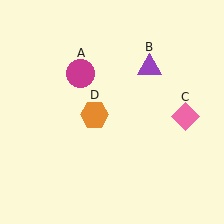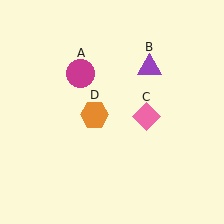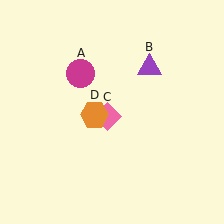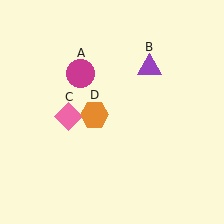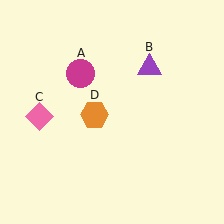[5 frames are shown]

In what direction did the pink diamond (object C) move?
The pink diamond (object C) moved left.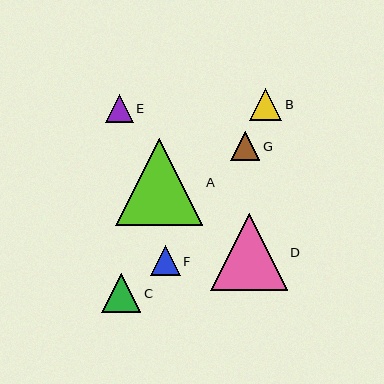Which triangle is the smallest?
Triangle E is the smallest with a size of approximately 27 pixels.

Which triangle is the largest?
Triangle A is the largest with a size of approximately 87 pixels.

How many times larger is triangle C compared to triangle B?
Triangle C is approximately 1.2 times the size of triangle B.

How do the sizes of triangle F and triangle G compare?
Triangle F and triangle G are approximately the same size.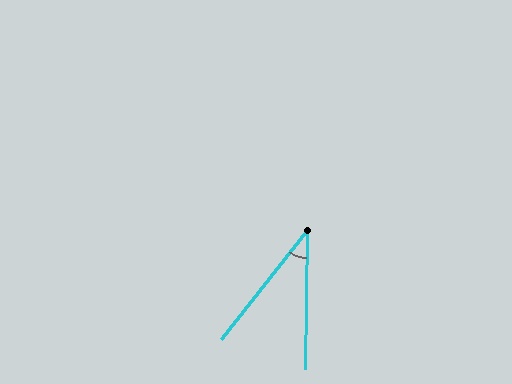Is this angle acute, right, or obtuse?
It is acute.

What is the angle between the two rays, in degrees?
Approximately 38 degrees.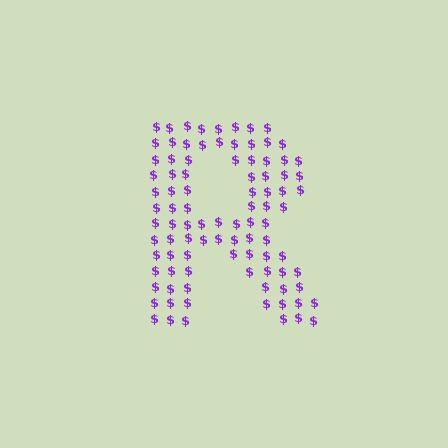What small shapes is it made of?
It is made of small dollar signs.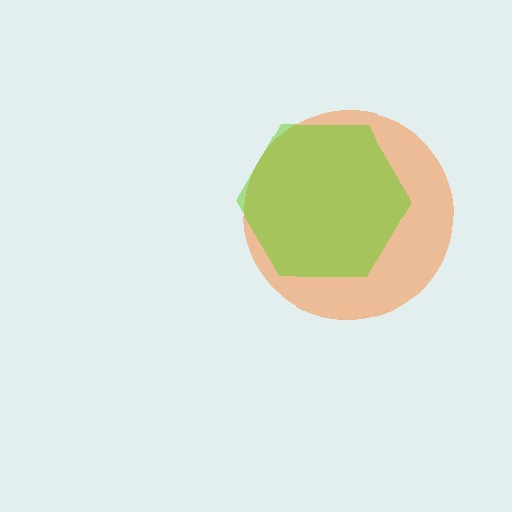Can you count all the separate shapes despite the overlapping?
Yes, there are 2 separate shapes.